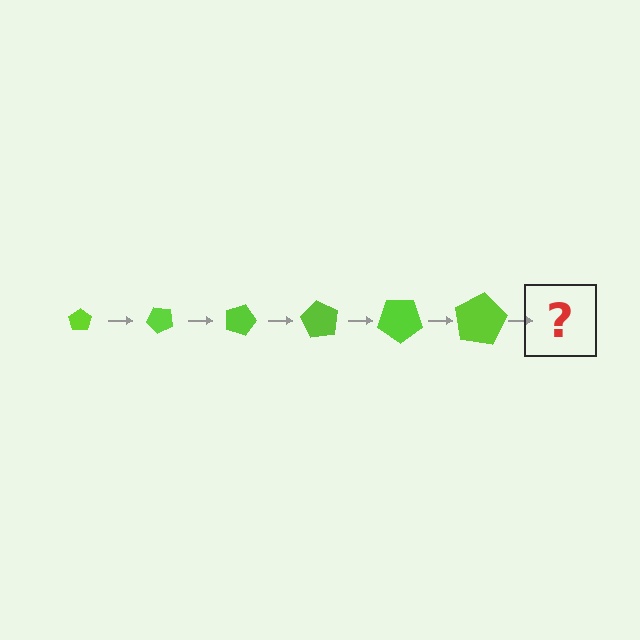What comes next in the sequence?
The next element should be a pentagon, larger than the previous one and rotated 270 degrees from the start.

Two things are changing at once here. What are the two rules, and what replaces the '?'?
The two rules are that the pentagon grows larger each step and it rotates 45 degrees each step. The '?' should be a pentagon, larger than the previous one and rotated 270 degrees from the start.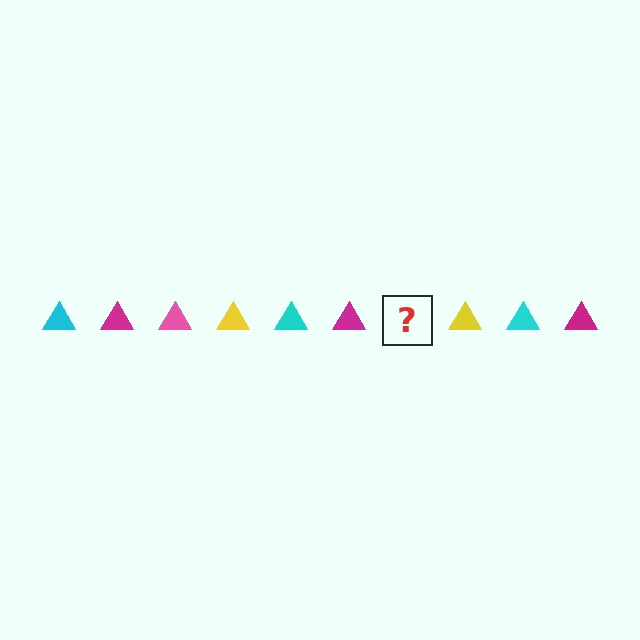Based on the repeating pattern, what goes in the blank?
The blank should be a pink triangle.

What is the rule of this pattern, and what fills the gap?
The rule is that the pattern cycles through cyan, magenta, pink, yellow triangles. The gap should be filled with a pink triangle.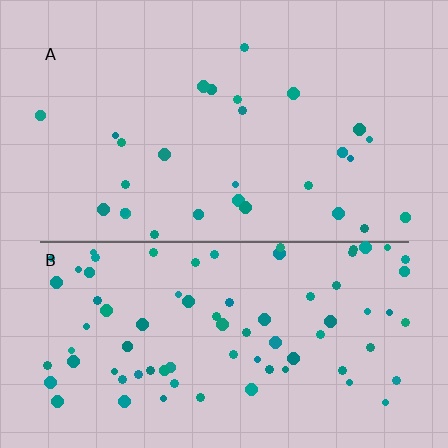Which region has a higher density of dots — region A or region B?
B (the bottom).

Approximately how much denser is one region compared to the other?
Approximately 2.8× — region B over region A.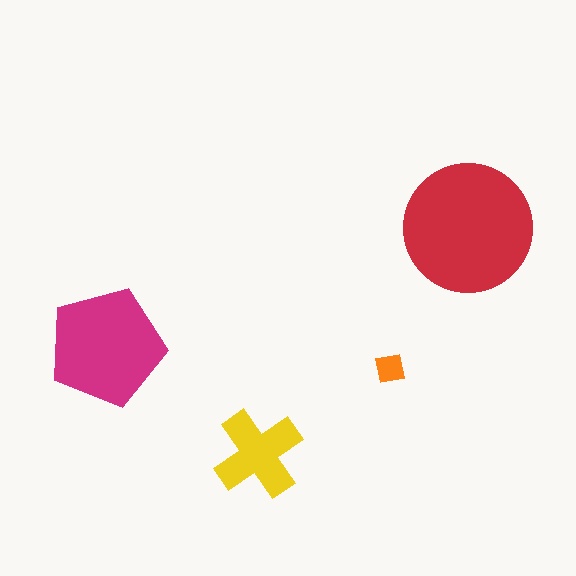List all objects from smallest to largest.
The orange square, the yellow cross, the magenta pentagon, the red circle.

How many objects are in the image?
There are 4 objects in the image.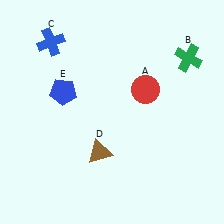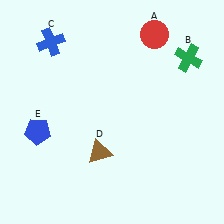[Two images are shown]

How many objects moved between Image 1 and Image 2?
2 objects moved between the two images.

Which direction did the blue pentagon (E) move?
The blue pentagon (E) moved down.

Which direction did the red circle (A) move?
The red circle (A) moved up.